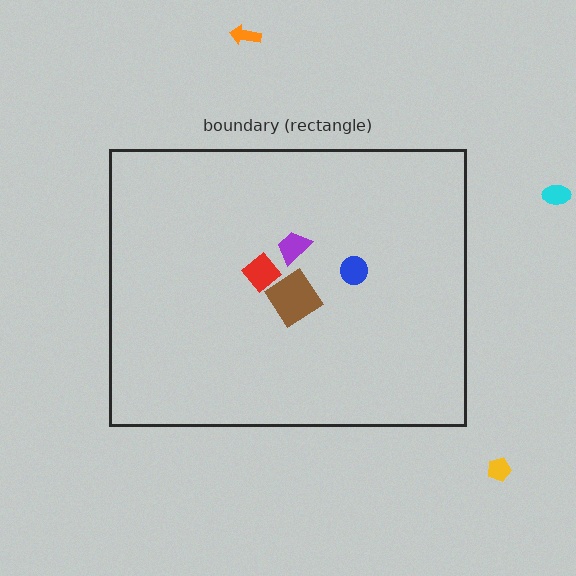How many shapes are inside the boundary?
4 inside, 3 outside.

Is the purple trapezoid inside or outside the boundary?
Inside.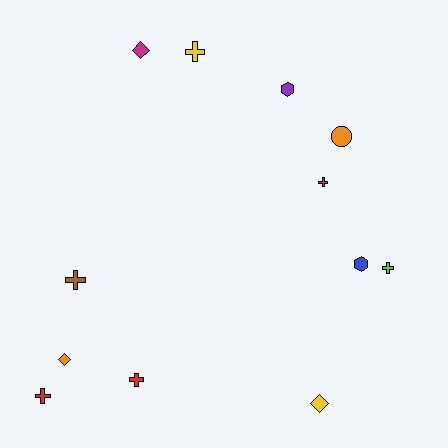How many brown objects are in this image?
There is 1 brown object.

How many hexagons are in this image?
There are 2 hexagons.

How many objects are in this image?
There are 12 objects.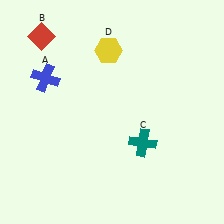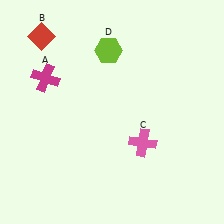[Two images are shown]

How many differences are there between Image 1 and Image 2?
There are 3 differences between the two images.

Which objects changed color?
A changed from blue to magenta. C changed from teal to pink. D changed from yellow to lime.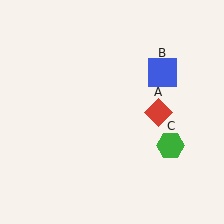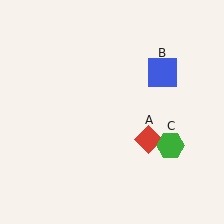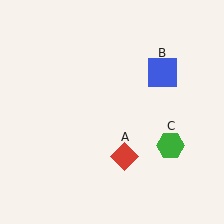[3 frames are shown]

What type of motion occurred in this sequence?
The red diamond (object A) rotated clockwise around the center of the scene.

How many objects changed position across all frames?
1 object changed position: red diamond (object A).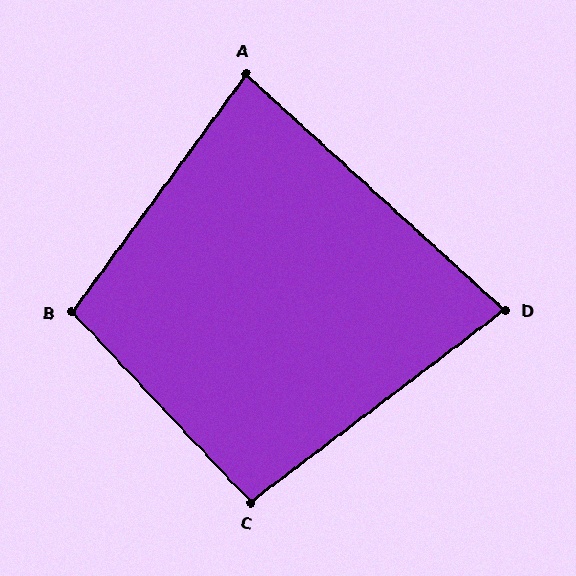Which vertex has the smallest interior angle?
D, at approximately 80 degrees.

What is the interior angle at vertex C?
Approximately 96 degrees (obtuse).